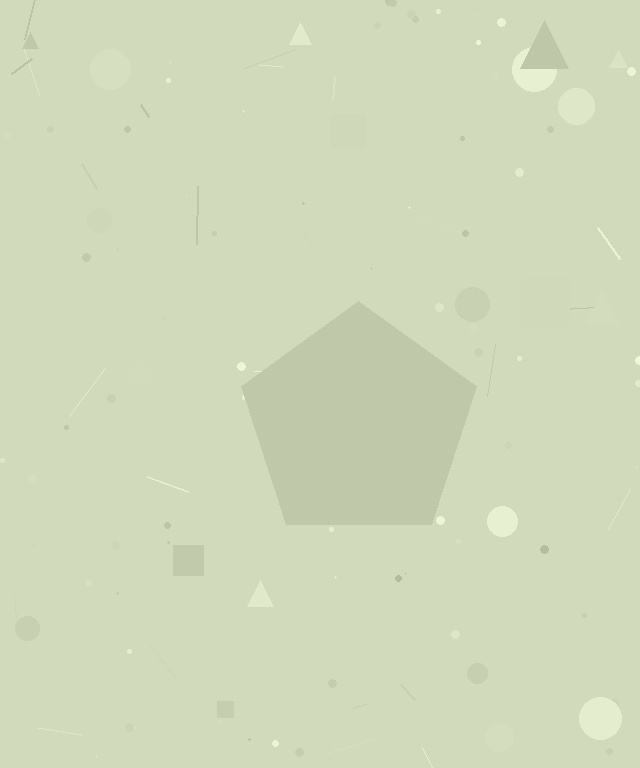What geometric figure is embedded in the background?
A pentagon is embedded in the background.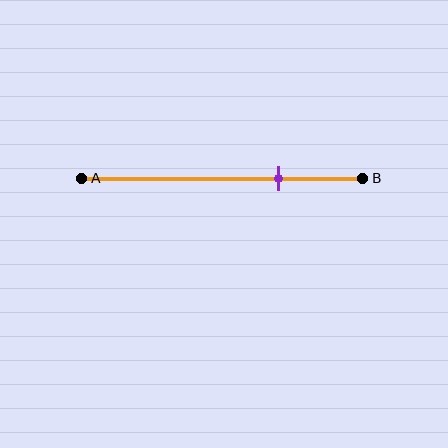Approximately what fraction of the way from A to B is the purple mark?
The purple mark is approximately 70% of the way from A to B.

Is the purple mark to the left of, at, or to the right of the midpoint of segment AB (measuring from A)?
The purple mark is to the right of the midpoint of segment AB.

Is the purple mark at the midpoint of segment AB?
No, the mark is at about 70% from A, not at the 50% midpoint.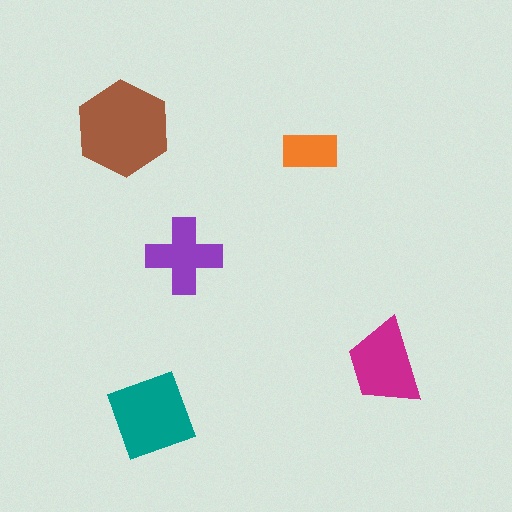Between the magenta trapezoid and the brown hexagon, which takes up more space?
The brown hexagon.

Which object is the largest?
The brown hexagon.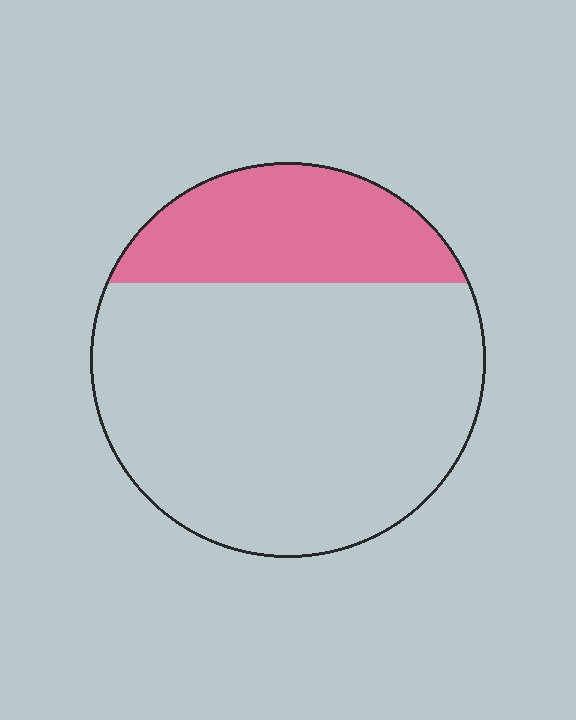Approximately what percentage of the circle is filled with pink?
Approximately 25%.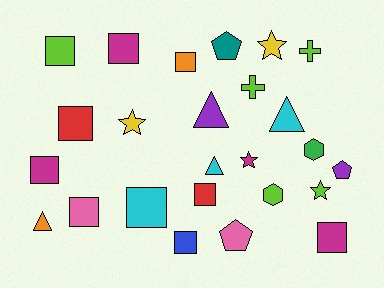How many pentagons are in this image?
There are 3 pentagons.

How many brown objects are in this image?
There are no brown objects.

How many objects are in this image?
There are 25 objects.